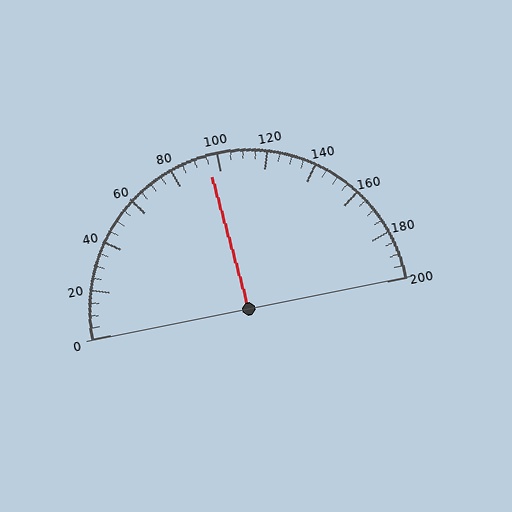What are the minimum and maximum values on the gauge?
The gauge ranges from 0 to 200.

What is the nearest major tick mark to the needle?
The nearest major tick mark is 100.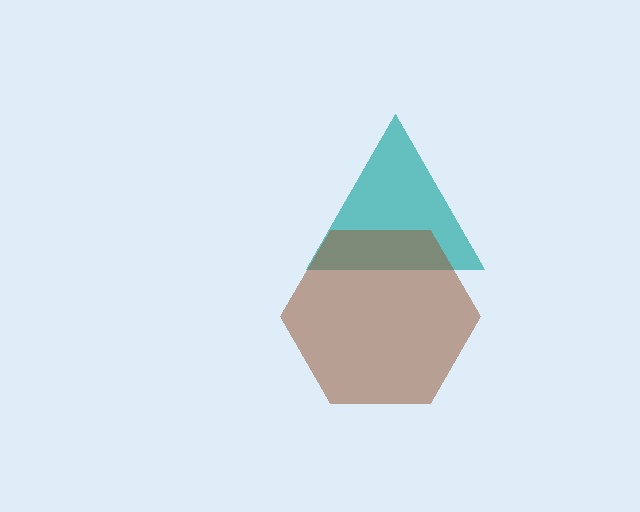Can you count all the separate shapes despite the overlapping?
Yes, there are 2 separate shapes.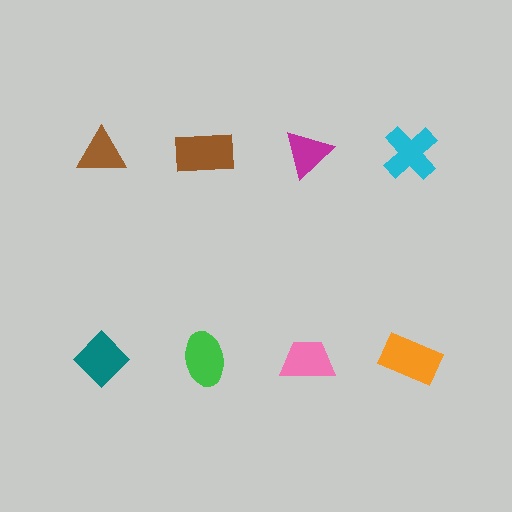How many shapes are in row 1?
4 shapes.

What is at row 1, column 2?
A brown rectangle.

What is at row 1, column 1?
A brown triangle.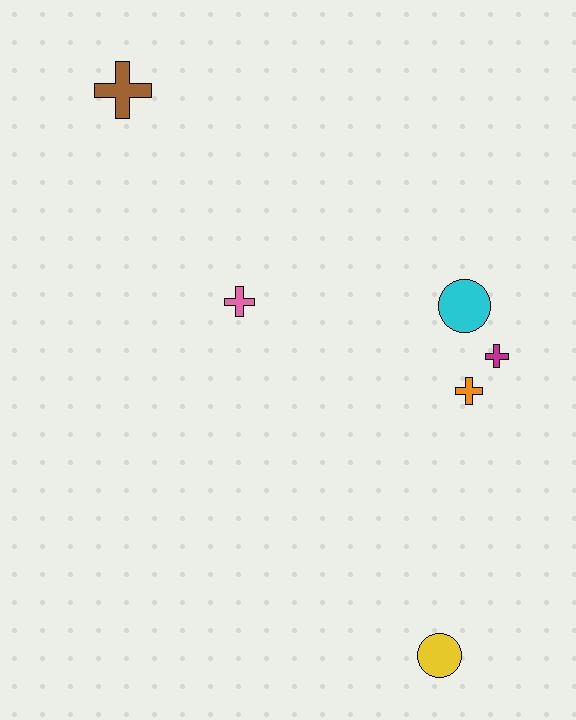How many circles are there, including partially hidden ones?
There are 2 circles.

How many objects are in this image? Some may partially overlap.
There are 6 objects.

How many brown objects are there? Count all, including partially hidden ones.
There is 1 brown object.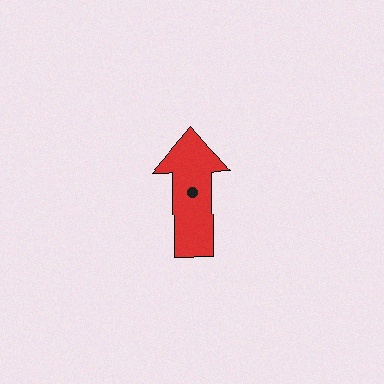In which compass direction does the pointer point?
North.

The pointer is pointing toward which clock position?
Roughly 12 o'clock.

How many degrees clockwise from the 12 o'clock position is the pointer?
Approximately 359 degrees.